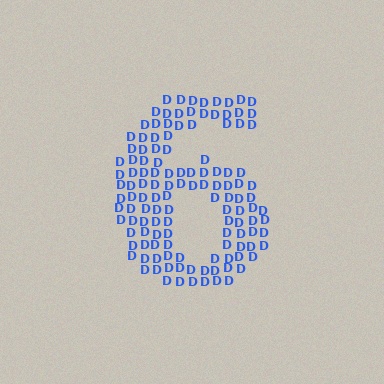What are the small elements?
The small elements are letter D's.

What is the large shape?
The large shape is the digit 6.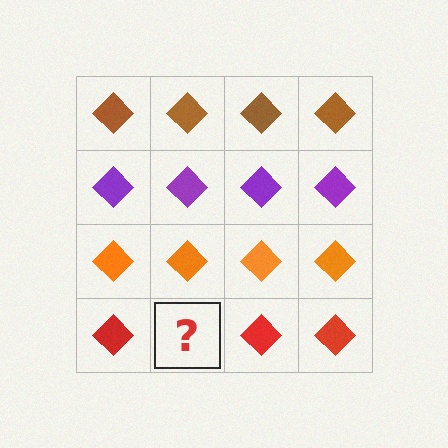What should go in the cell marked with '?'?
The missing cell should contain a red diamond.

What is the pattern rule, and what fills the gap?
The rule is that each row has a consistent color. The gap should be filled with a red diamond.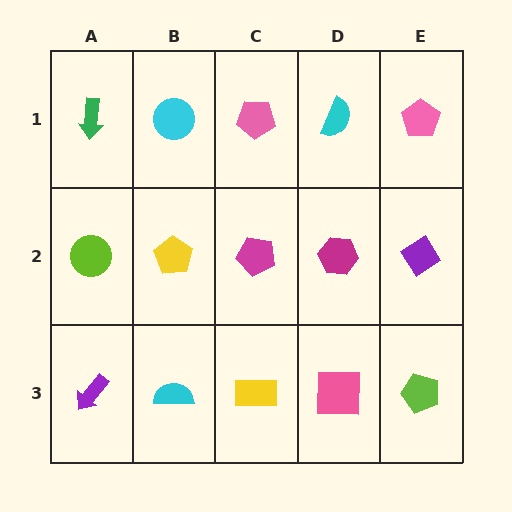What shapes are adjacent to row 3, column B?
A yellow pentagon (row 2, column B), a purple arrow (row 3, column A), a yellow rectangle (row 3, column C).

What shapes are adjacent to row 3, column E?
A purple diamond (row 2, column E), a pink square (row 3, column D).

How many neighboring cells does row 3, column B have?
3.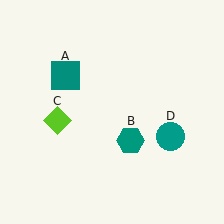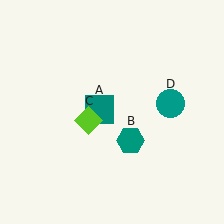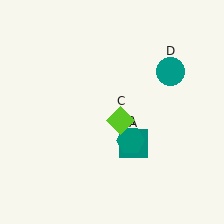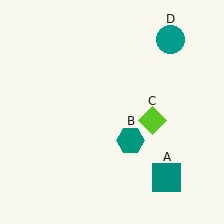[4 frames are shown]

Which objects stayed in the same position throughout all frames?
Teal hexagon (object B) remained stationary.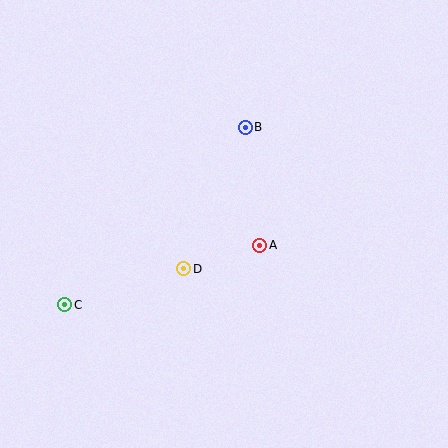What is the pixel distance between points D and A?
The distance between D and A is 80 pixels.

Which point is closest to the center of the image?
Point A at (260, 246) is closest to the center.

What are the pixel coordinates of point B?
Point B is at (245, 127).